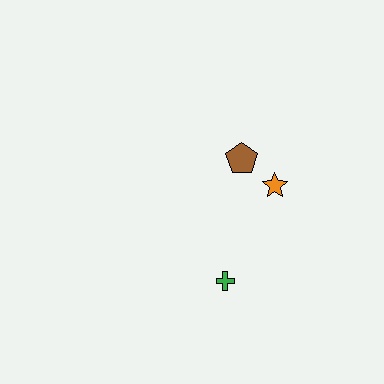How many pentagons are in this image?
There is 1 pentagon.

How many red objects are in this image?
There are no red objects.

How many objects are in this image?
There are 3 objects.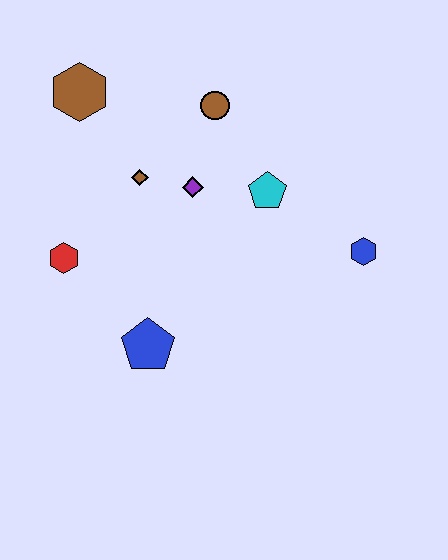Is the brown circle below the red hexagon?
No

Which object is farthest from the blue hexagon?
The brown hexagon is farthest from the blue hexagon.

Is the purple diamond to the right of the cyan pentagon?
No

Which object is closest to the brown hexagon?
The brown diamond is closest to the brown hexagon.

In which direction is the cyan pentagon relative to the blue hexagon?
The cyan pentagon is to the left of the blue hexagon.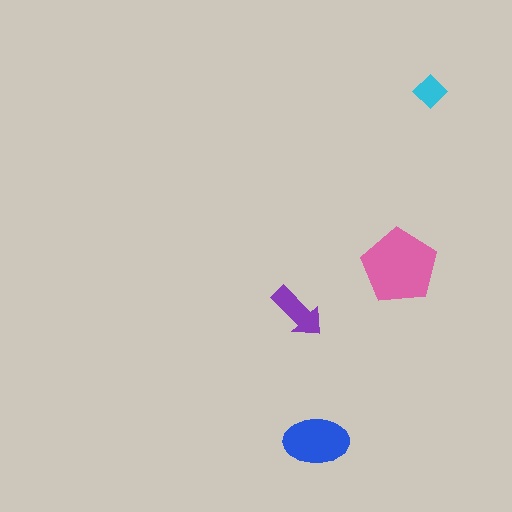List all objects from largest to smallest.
The pink pentagon, the blue ellipse, the purple arrow, the cyan diamond.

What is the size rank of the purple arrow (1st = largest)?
3rd.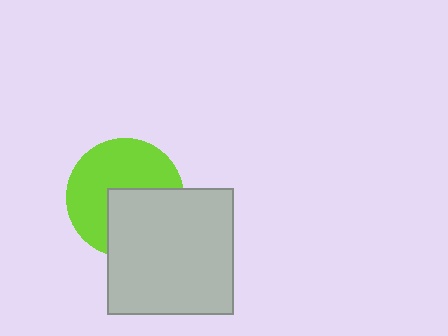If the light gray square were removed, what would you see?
You would see the complete lime circle.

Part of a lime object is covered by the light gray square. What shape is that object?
It is a circle.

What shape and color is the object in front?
The object in front is a light gray square.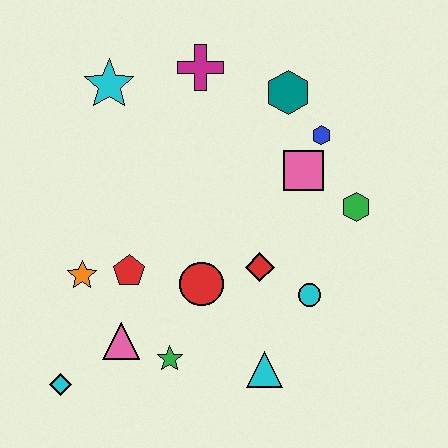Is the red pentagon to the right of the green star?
No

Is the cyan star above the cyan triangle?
Yes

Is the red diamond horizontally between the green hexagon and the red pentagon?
Yes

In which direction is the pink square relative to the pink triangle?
The pink square is to the right of the pink triangle.